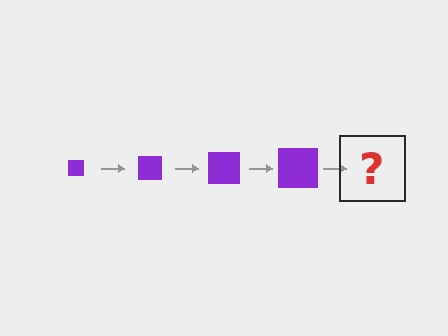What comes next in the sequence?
The next element should be a purple square, larger than the previous one.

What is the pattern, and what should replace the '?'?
The pattern is that the square gets progressively larger each step. The '?' should be a purple square, larger than the previous one.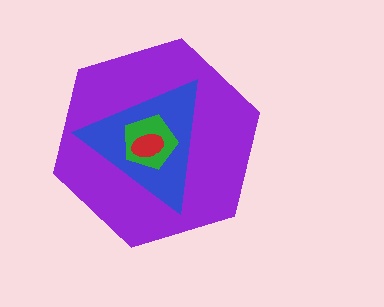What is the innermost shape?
The red ellipse.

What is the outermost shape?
The purple hexagon.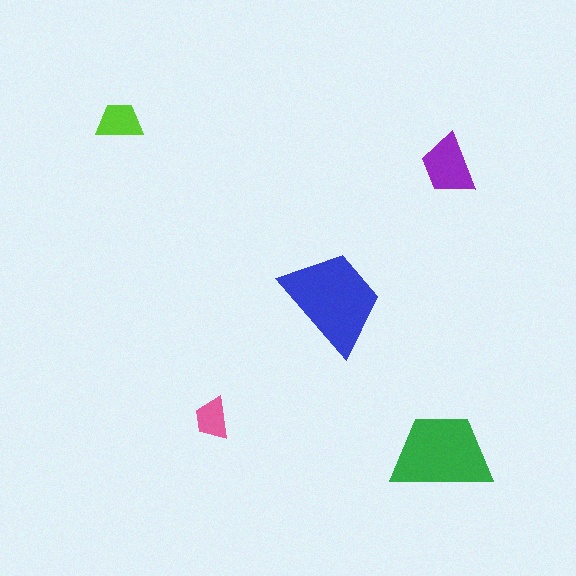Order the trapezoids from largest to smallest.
the blue one, the green one, the purple one, the lime one, the pink one.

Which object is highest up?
The lime trapezoid is topmost.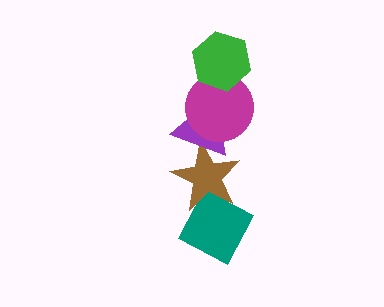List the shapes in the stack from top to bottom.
From top to bottom: the green hexagon, the magenta circle, the purple triangle, the brown star, the teal diamond.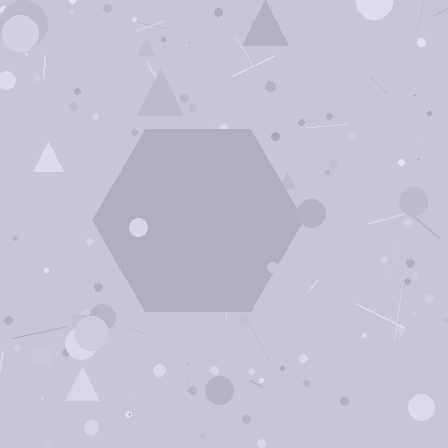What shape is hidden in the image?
A hexagon is hidden in the image.